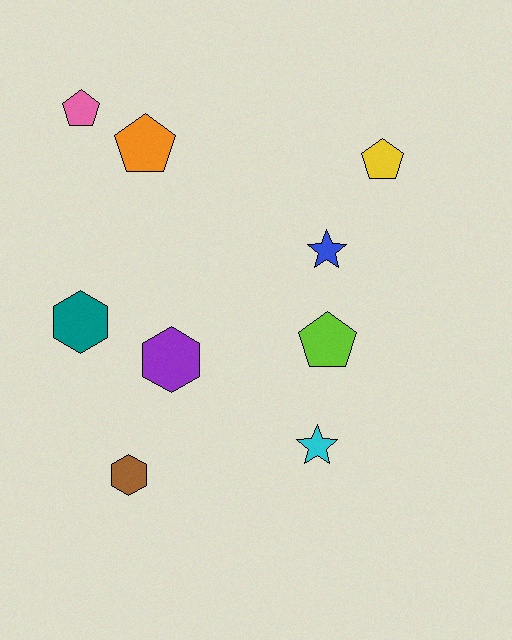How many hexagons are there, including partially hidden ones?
There are 3 hexagons.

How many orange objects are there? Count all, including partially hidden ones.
There is 1 orange object.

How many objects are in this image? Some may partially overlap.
There are 9 objects.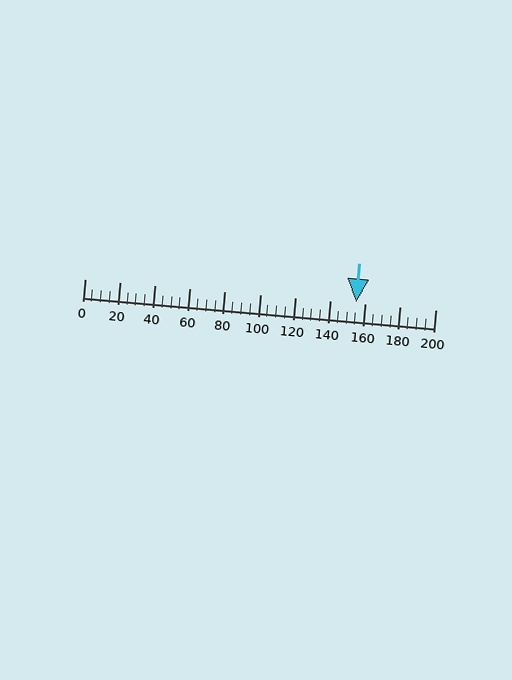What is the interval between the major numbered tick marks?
The major tick marks are spaced 20 units apart.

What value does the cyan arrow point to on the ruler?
The cyan arrow points to approximately 155.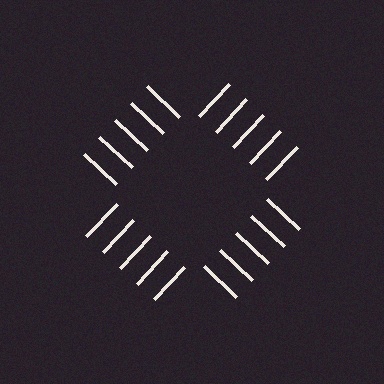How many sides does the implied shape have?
4 sides — the line-ends trace a square.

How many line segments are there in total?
20 — 5 along each of the 4 edges.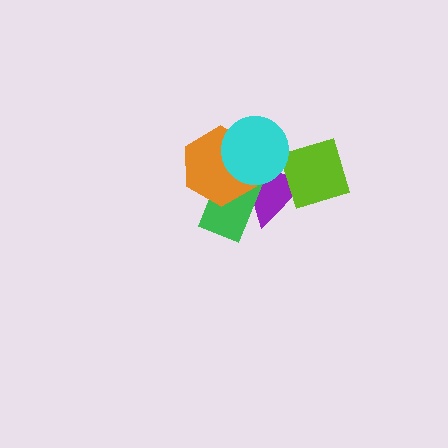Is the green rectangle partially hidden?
Yes, it is partially covered by another shape.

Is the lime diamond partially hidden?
Yes, it is partially covered by another shape.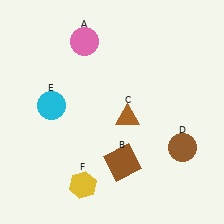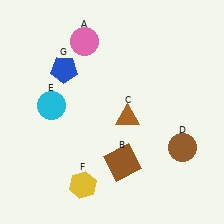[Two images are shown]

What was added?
A blue pentagon (G) was added in Image 2.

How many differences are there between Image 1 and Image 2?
There is 1 difference between the two images.